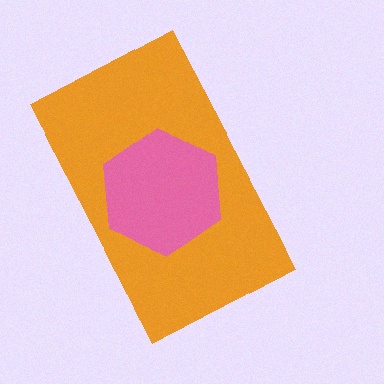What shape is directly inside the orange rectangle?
The pink hexagon.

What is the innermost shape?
The pink hexagon.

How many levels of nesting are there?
2.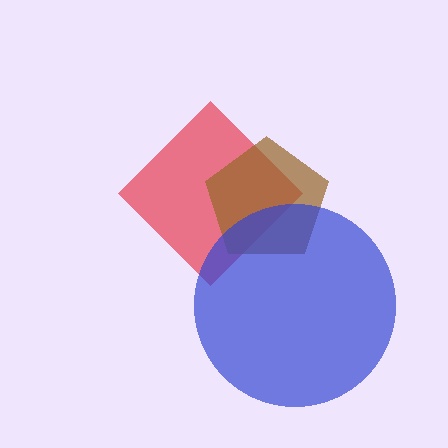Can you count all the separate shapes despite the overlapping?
Yes, there are 3 separate shapes.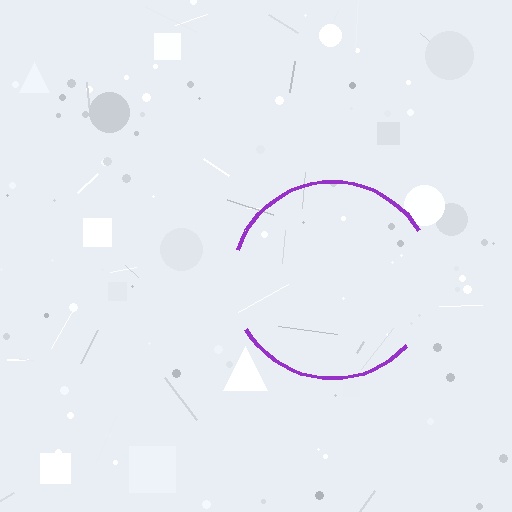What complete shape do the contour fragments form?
The contour fragments form a circle.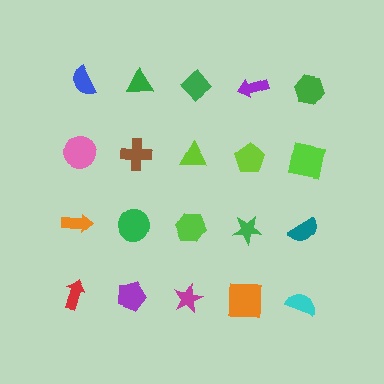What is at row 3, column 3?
A lime hexagon.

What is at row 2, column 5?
A lime square.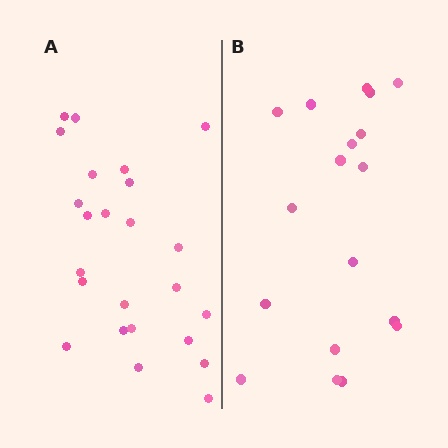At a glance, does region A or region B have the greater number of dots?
Region A (the left region) has more dots.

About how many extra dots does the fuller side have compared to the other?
Region A has about 6 more dots than region B.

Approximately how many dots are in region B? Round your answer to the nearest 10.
About 20 dots. (The exact count is 18, which rounds to 20.)